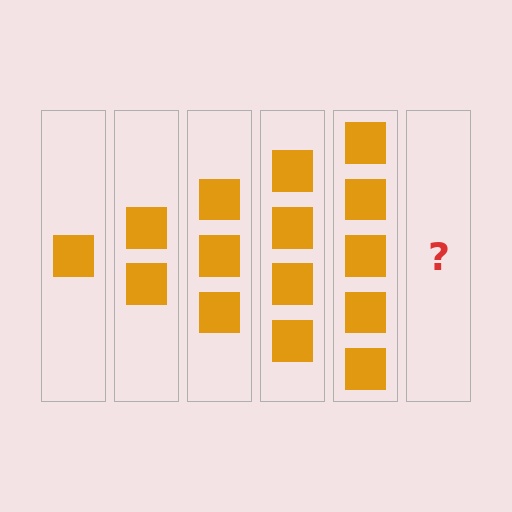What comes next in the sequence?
The next element should be 6 squares.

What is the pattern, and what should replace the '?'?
The pattern is that each step adds one more square. The '?' should be 6 squares.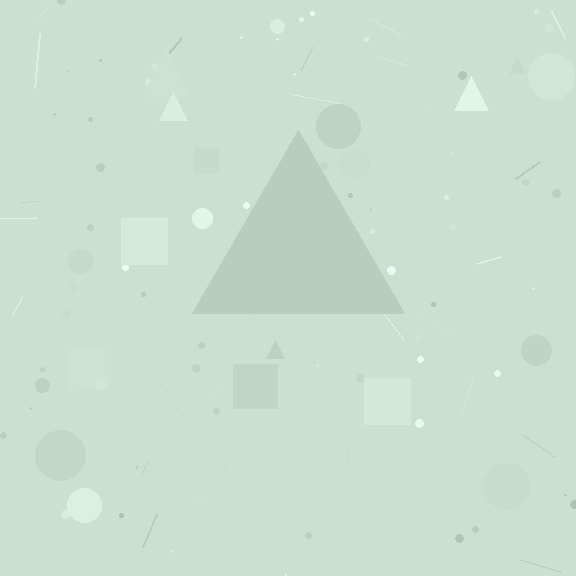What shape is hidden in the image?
A triangle is hidden in the image.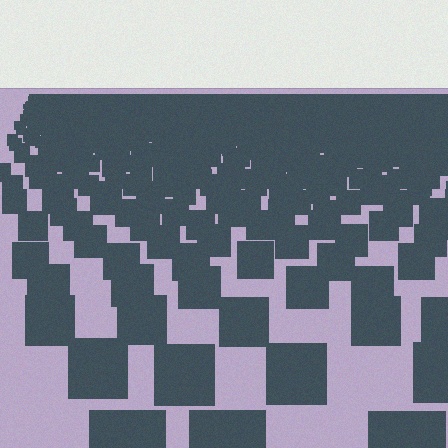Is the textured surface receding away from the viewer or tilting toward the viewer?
The surface is receding away from the viewer. Texture elements get smaller and denser toward the top.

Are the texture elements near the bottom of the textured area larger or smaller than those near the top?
Larger. Near the bottom, elements are closer to the viewer and appear at a bigger on-screen size.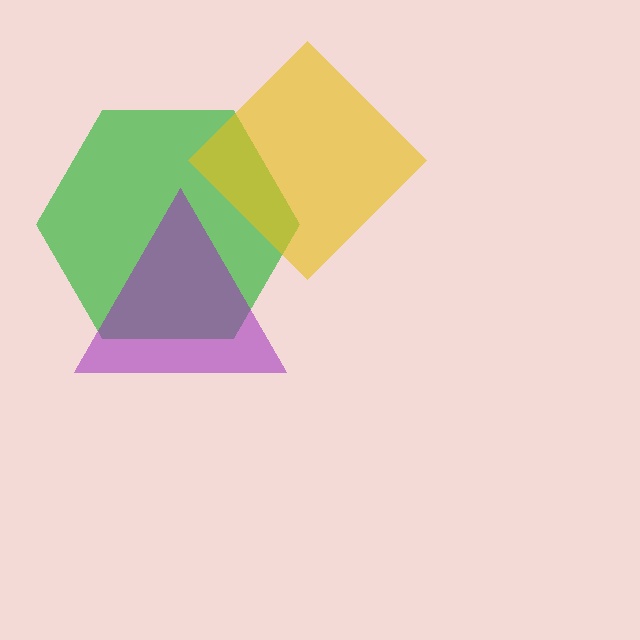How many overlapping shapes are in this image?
There are 3 overlapping shapes in the image.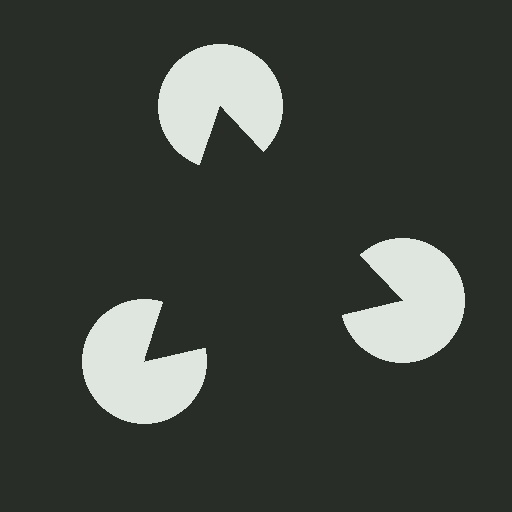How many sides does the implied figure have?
3 sides.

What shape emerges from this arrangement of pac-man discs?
An illusory triangle — its edges are inferred from the aligned wedge cuts in the pac-man discs, not physically drawn.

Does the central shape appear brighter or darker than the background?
It typically appears slightly darker than the background, even though no actual brightness change is drawn.